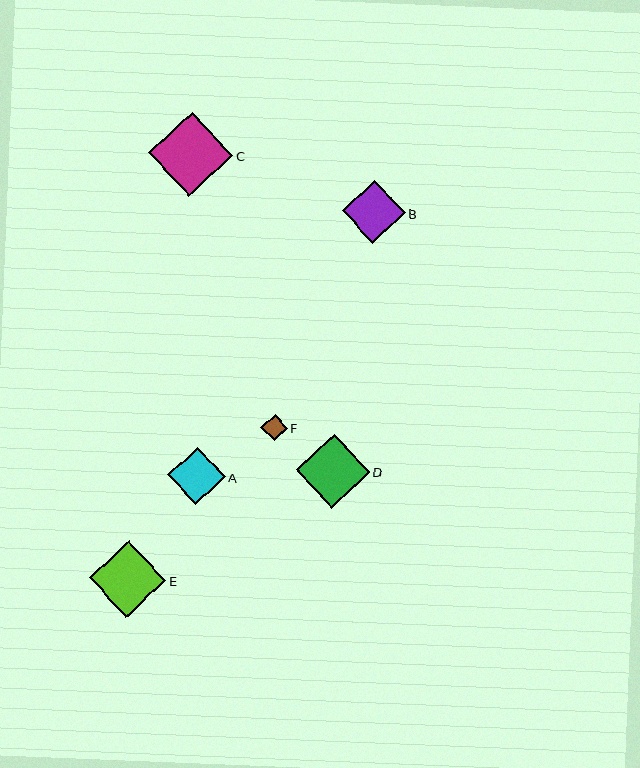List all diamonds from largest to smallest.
From largest to smallest: C, E, D, B, A, F.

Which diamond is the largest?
Diamond C is the largest with a size of approximately 85 pixels.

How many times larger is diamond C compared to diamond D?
Diamond C is approximately 1.1 times the size of diamond D.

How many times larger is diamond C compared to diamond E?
Diamond C is approximately 1.1 times the size of diamond E.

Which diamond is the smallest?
Diamond F is the smallest with a size of approximately 26 pixels.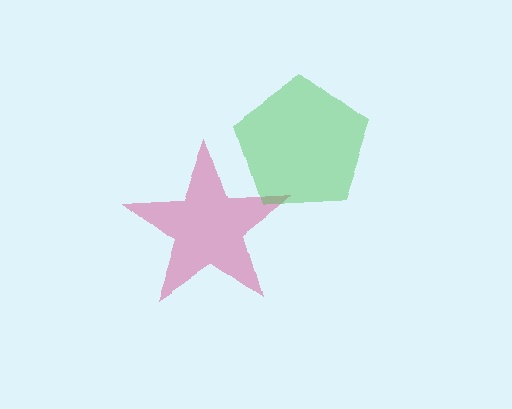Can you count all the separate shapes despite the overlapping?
Yes, there are 2 separate shapes.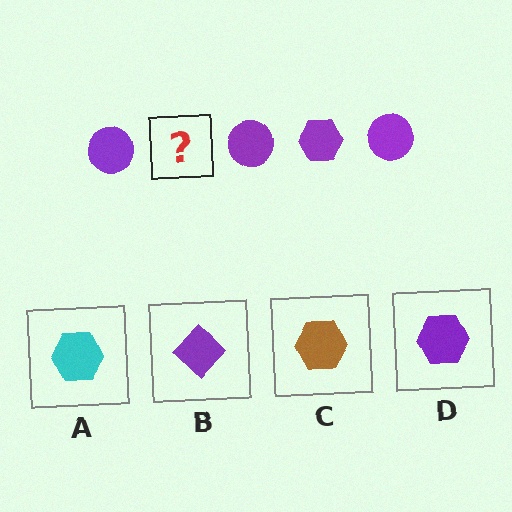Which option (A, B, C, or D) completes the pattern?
D.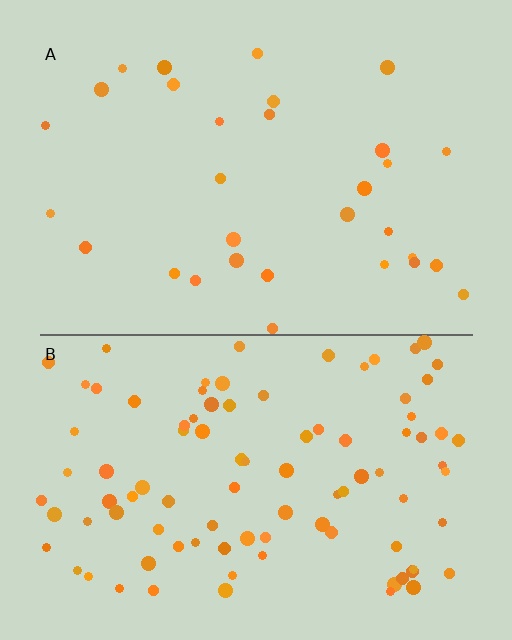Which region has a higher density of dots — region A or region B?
B (the bottom).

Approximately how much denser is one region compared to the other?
Approximately 3.0× — region B over region A.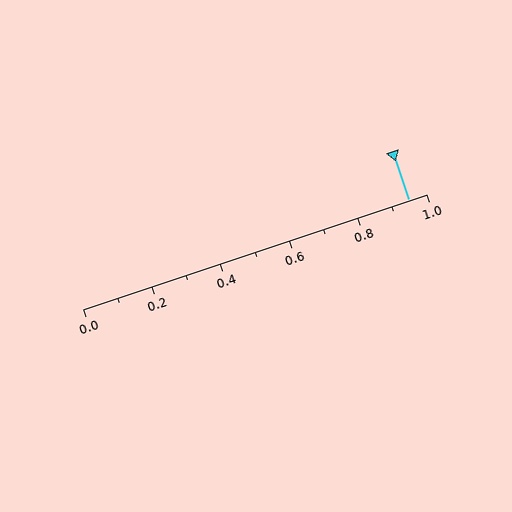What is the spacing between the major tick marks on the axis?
The major ticks are spaced 0.2 apart.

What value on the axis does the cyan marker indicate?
The marker indicates approximately 0.95.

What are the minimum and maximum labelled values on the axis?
The axis runs from 0.0 to 1.0.